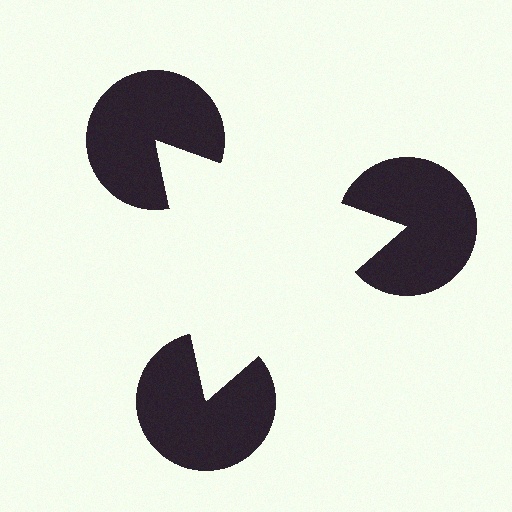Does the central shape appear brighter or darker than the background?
It typically appears slightly brighter than the background, even though no actual brightness change is drawn.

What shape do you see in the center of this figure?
An illusory triangle — its edges are inferred from the aligned wedge cuts in the pac-man discs, not physically drawn.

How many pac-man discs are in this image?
There are 3 — one at each vertex of the illusory triangle.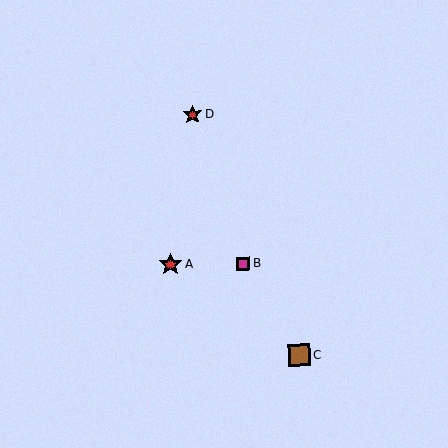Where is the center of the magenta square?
The center of the magenta square is at (243, 264).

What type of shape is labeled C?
Shape C is a brown square.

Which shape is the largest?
The red star (labeled A) is the largest.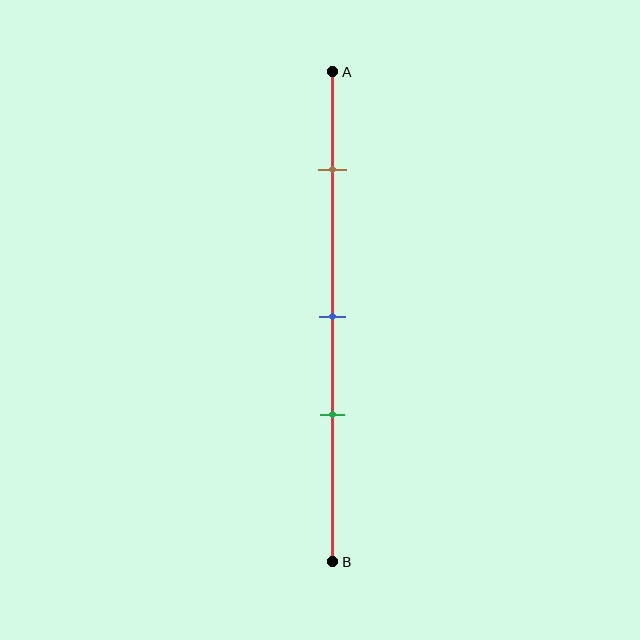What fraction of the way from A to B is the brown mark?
The brown mark is approximately 20% (0.2) of the way from A to B.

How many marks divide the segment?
There are 3 marks dividing the segment.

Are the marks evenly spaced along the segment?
No, the marks are not evenly spaced.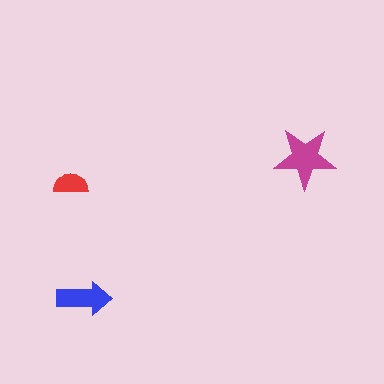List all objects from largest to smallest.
The magenta star, the blue arrow, the red semicircle.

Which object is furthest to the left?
The red semicircle is leftmost.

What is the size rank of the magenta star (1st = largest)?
1st.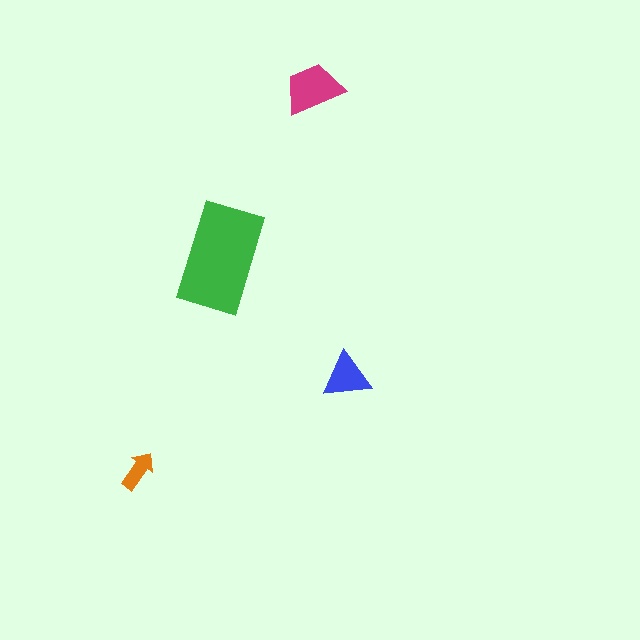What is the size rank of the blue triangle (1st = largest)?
3rd.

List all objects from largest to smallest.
The green rectangle, the magenta trapezoid, the blue triangle, the orange arrow.